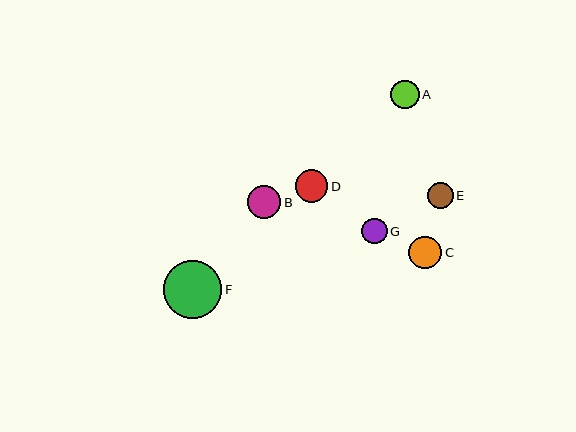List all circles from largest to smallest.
From largest to smallest: F, B, C, D, A, E, G.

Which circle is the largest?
Circle F is the largest with a size of approximately 58 pixels.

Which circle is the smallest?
Circle G is the smallest with a size of approximately 25 pixels.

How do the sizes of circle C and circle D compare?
Circle C and circle D are approximately the same size.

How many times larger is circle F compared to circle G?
Circle F is approximately 2.3 times the size of circle G.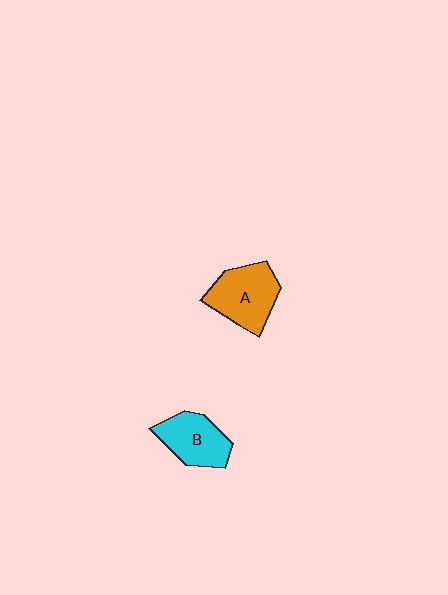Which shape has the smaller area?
Shape B (cyan).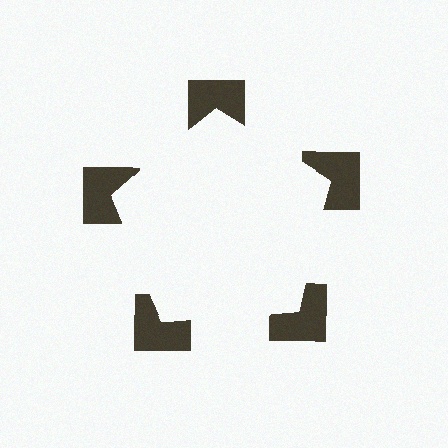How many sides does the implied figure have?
5 sides.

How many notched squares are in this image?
There are 5 — one at each vertex of the illusory pentagon.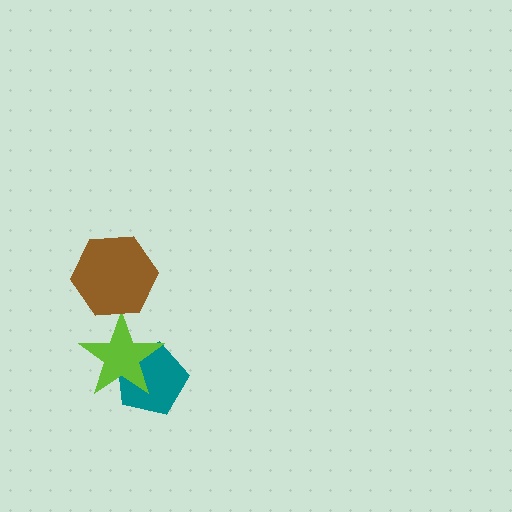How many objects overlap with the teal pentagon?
1 object overlaps with the teal pentagon.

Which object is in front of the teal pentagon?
The lime star is in front of the teal pentagon.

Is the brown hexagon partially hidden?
No, no other shape covers it.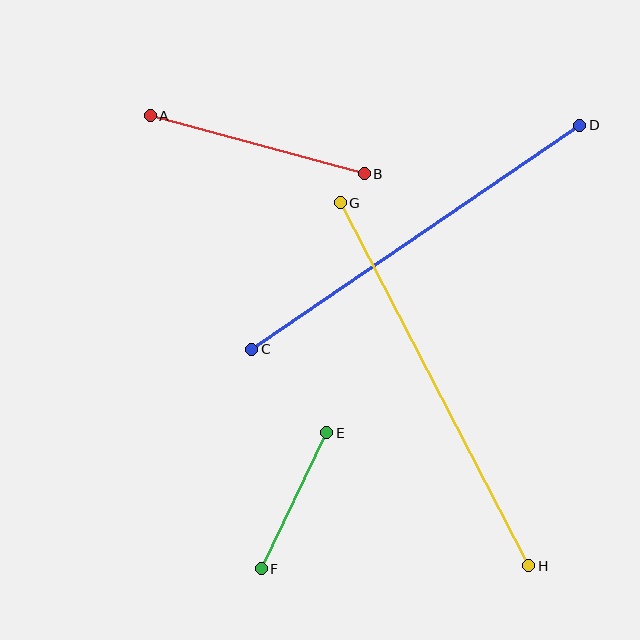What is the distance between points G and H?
The distance is approximately 409 pixels.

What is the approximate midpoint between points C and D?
The midpoint is at approximately (416, 237) pixels.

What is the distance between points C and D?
The distance is approximately 397 pixels.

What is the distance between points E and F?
The distance is approximately 151 pixels.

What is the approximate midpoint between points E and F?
The midpoint is at approximately (294, 501) pixels.